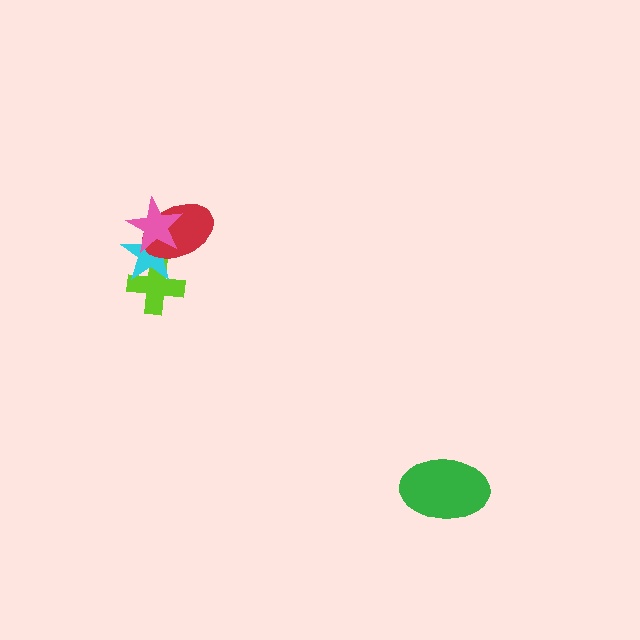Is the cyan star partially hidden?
Yes, it is partially covered by another shape.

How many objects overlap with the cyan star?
3 objects overlap with the cyan star.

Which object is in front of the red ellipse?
The pink star is in front of the red ellipse.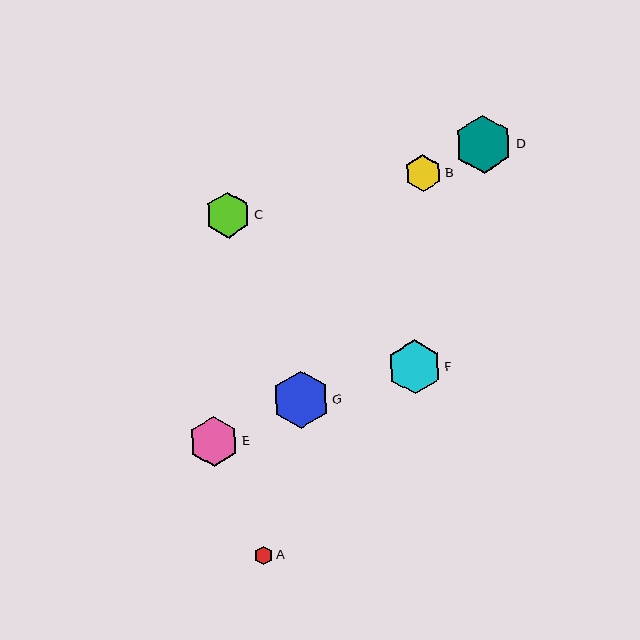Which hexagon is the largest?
Hexagon D is the largest with a size of approximately 58 pixels.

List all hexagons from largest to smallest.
From largest to smallest: D, G, F, E, C, B, A.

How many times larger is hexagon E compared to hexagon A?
Hexagon E is approximately 2.7 times the size of hexagon A.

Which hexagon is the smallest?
Hexagon A is the smallest with a size of approximately 18 pixels.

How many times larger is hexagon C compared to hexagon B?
Hexagon C is approximately 1.2 times the size of hexagon B.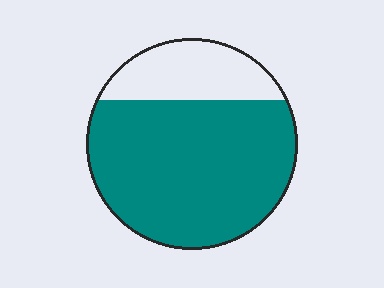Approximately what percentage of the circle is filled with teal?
Approximately 75%.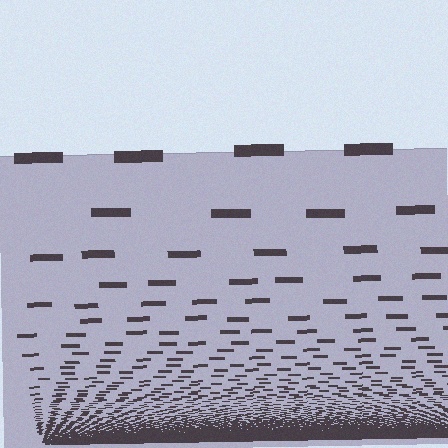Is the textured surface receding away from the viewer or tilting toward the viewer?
The surface appears to tilt toward the viewer. Texture elements get larger and sparser toward the top.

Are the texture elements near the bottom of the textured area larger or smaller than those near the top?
Smaller. The gradient is inverted — elements near the bottom are smaller and denser.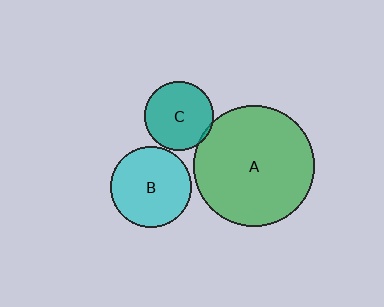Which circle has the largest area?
Circle A (green).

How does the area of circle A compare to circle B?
Approximately 2.2 times.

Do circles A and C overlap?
Yes.